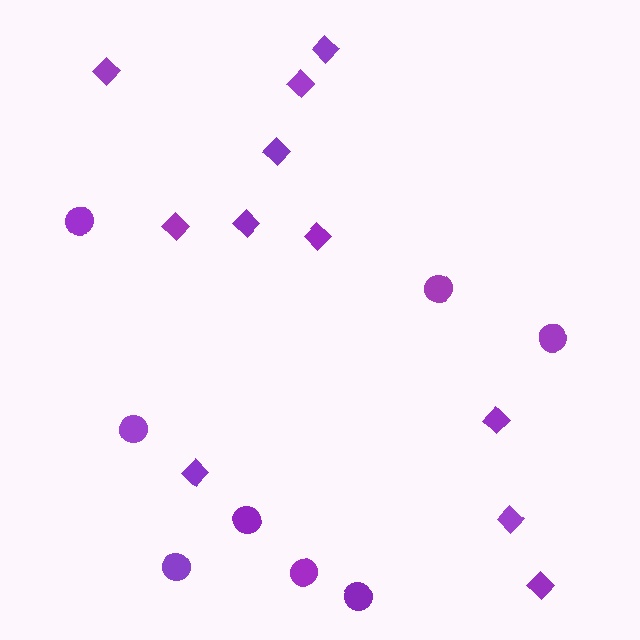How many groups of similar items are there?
There are 2 groups: one group of diamonds (11) and one group of circles (8).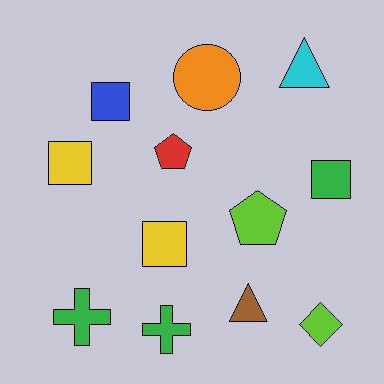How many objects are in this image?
There are 12 objects.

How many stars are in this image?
There are no stars.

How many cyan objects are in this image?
There is 1 cyan object.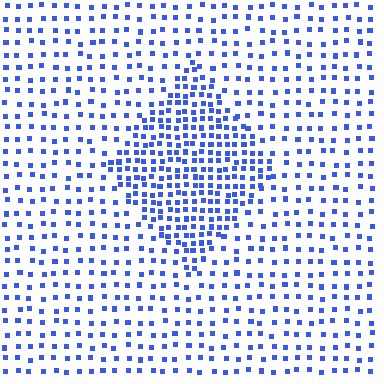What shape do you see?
I see a diamond.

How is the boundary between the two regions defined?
The boundary is defined by a change in element density (approximately 2.2x ratio). All elements are the same color, size, and shape.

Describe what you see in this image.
The image contains small blue elements arranged at two different densities. A diamond-shaped region is visible where the elements are more densely packed than the surrounding area.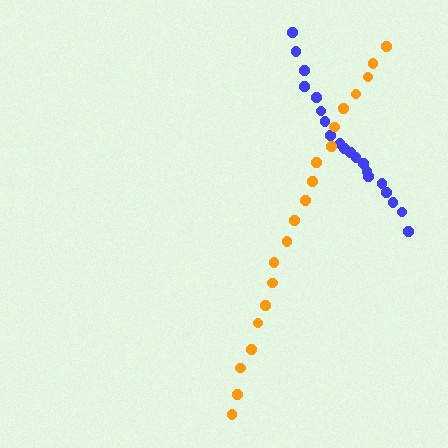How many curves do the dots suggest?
There are 2 distinct paths.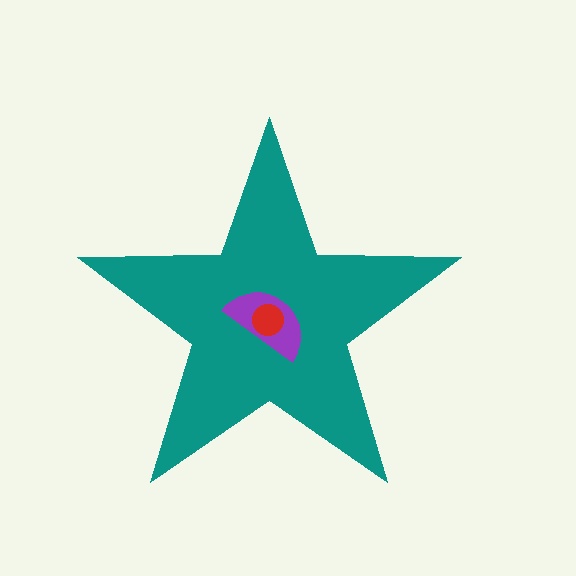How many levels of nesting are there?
3.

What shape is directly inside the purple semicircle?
The red circle.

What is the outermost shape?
The teal star.